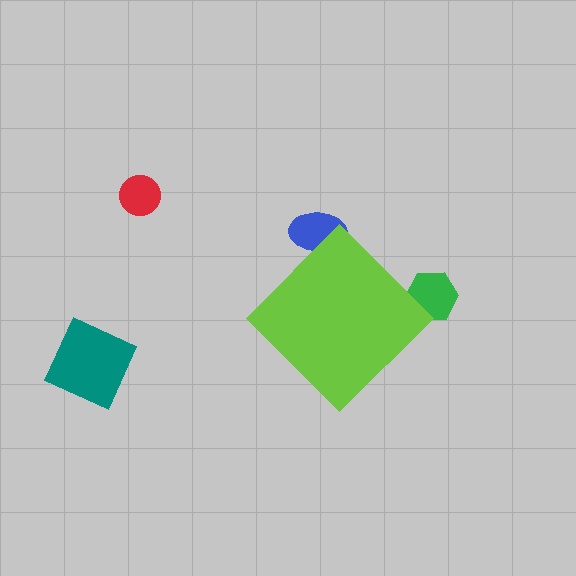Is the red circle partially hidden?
No, the red circle is fully visible.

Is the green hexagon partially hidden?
Yes, the green hexagon is partially hidden behind the lime diamond.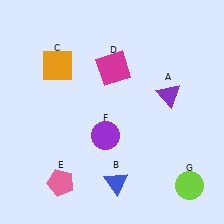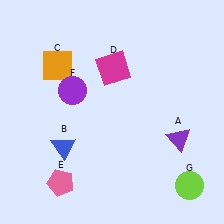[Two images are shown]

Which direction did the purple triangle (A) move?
The purple triangle (A) moved down.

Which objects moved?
The objects that moved are: the purple triangle (A), the blue triangle (B), the purple circle (F).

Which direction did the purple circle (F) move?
The purple circle (F) moved up.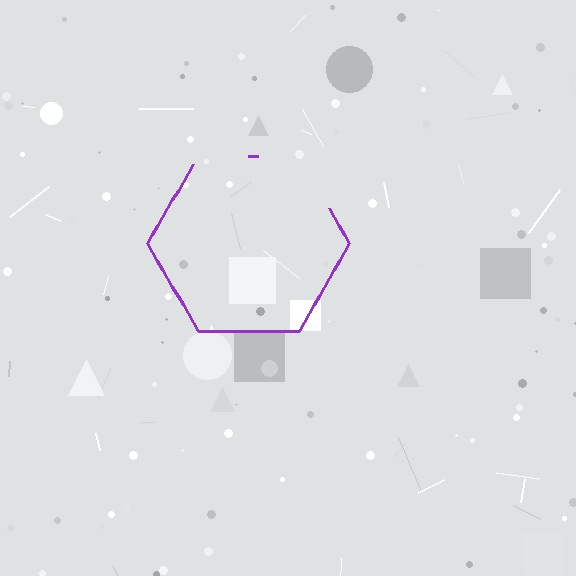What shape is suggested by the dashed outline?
The dashed outline suggests a hexagon.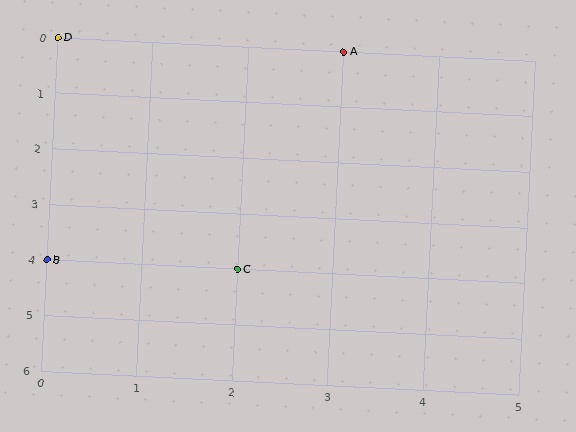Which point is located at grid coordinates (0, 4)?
Point B is at (0, 4).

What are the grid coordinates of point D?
Point D is at grid coordinates (0, 0).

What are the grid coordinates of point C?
Point C is at grid coordinates (2, 4).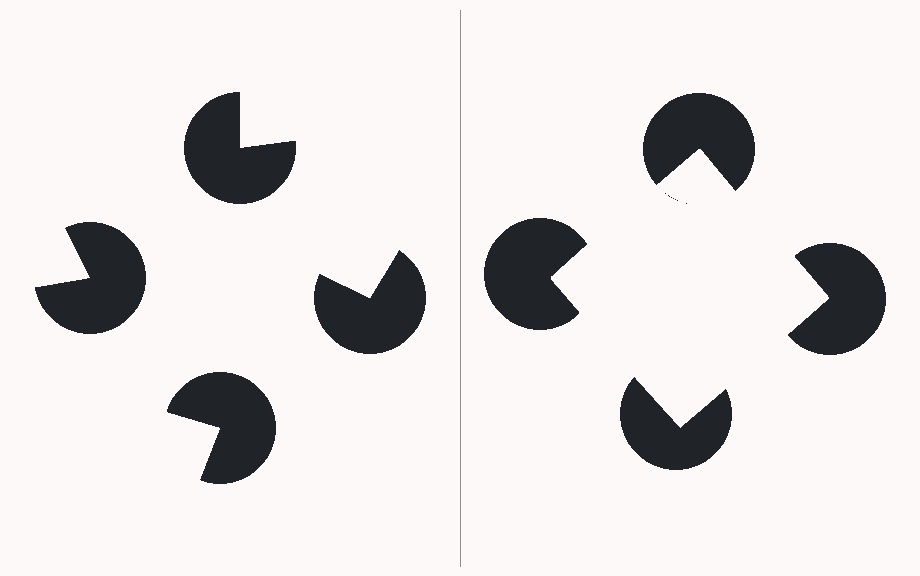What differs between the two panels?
The pac-man discs are positioned identically on both sides; only the wedge orientations differ. On the right they align to a square; on the left they are misaligned.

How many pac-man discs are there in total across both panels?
8 — 4 on each side.